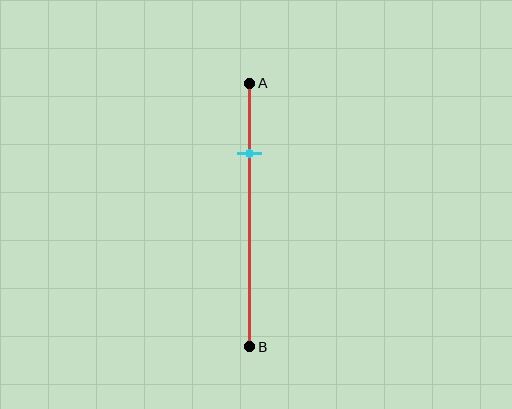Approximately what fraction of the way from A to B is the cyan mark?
The cyan mark is approximately 25% of the way from A to B.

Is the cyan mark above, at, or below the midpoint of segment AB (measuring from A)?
The cyan mark is above the midpoint of segment AB.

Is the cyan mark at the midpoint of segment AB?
No, the mark is at about 25% from A, not at the 50% midpoint.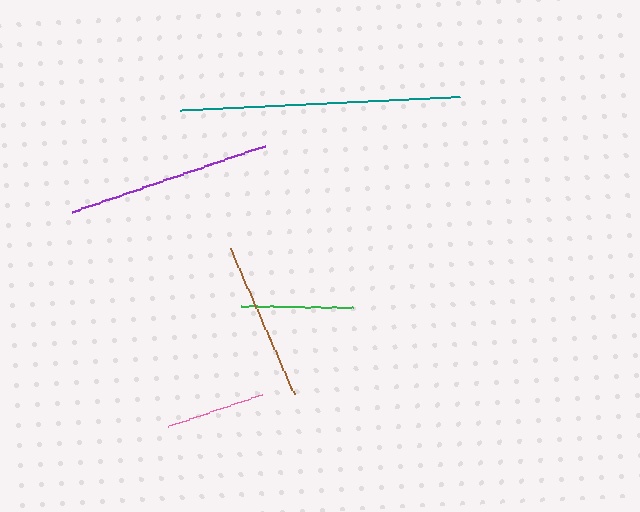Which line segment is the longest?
The teal line is the longest at approximately 279 pixels.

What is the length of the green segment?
The green segment is approximately 111 pixels long.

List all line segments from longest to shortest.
From longest to shortest: teal, purple, brown, green, pink.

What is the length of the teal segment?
The teal segment is approximately 279 pixels long.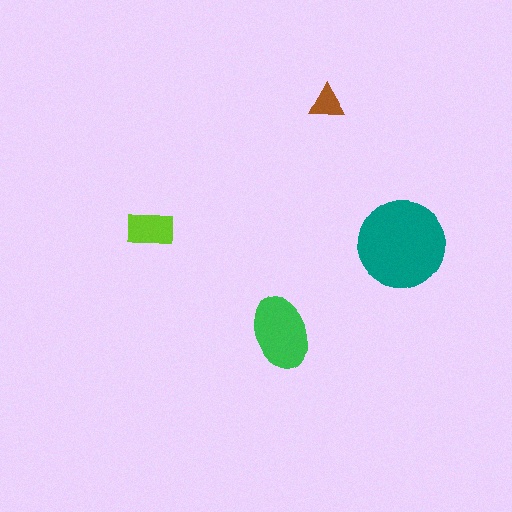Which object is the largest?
The teal circle.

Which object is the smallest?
The brown triangle.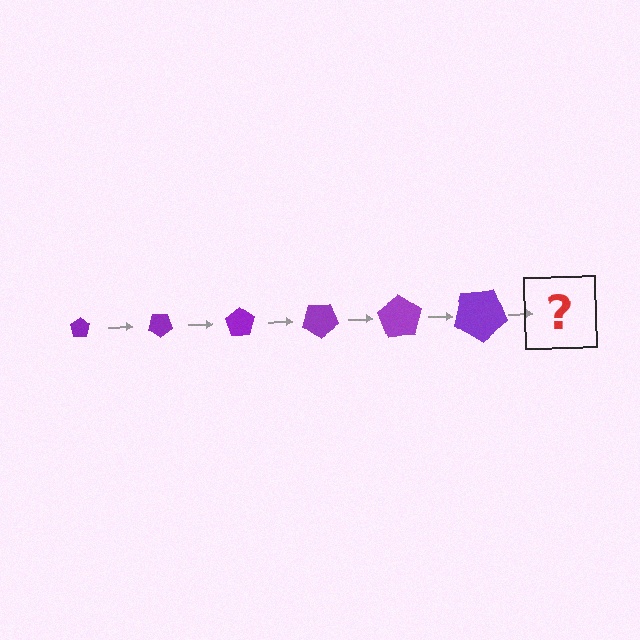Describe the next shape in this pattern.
It should be a pentagon, larger than the previous one and rotated 210 degrees from the start.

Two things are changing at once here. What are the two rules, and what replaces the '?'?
The two rules are that the pentagon grows larger each step and it rotates 35 degrees each step. The '?' should be a pentagon, larger than the previous one and rotated 210 degrees from the start.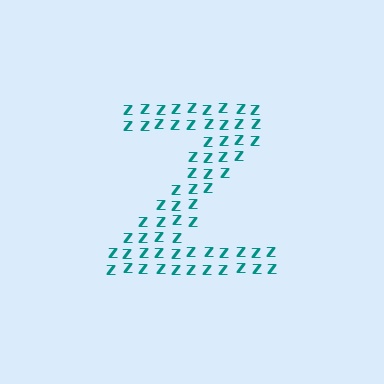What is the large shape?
The large shape is the letter Z.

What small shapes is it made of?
It is made of small letter Z's.